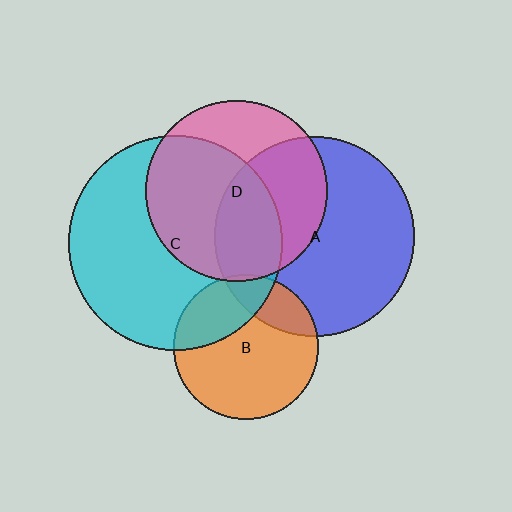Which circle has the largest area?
Circle C (cyan).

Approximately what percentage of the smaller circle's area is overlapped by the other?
Approximately 60%.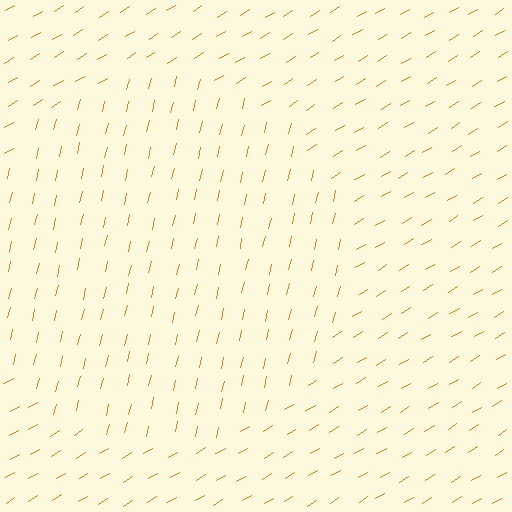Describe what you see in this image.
The image is filled with small orange line segments. A circle region in the image has lines oriented differently from the surrounding lines, creating a visible texture boundary.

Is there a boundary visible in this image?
Yes, there is a texture boundary formed by a change in line orientation.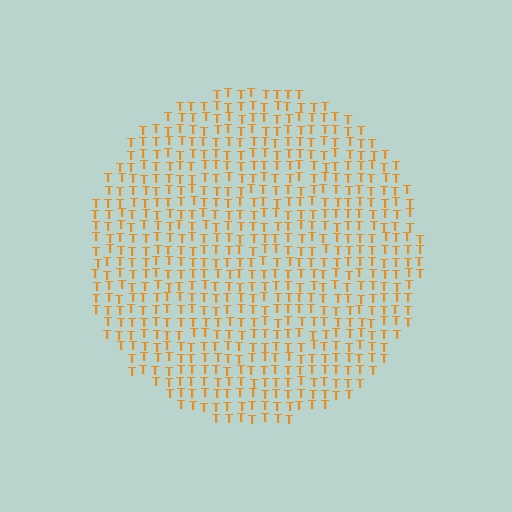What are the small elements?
The small elements are letter T's.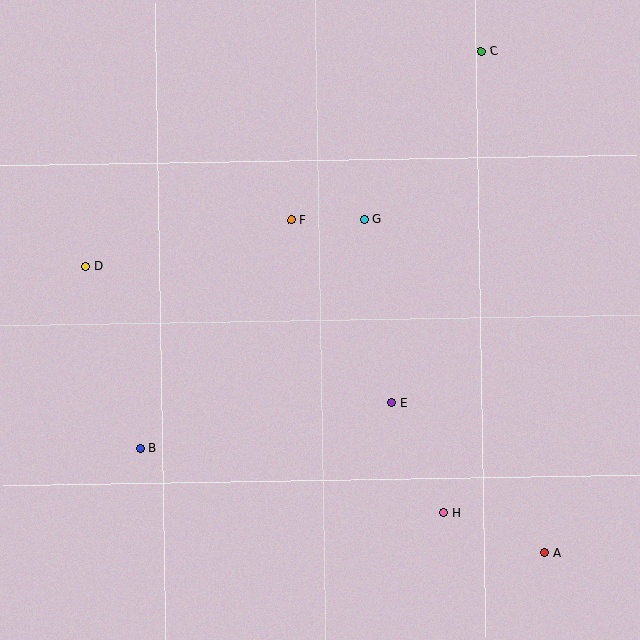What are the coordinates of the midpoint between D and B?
The midpoint between D and B is at (113, 357).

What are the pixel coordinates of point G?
Point G is at (365, 219).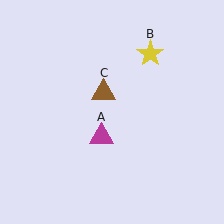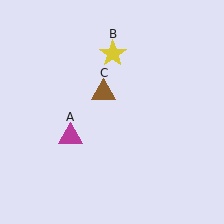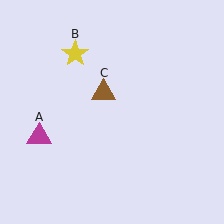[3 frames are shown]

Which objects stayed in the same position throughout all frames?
Brown triangle (object C) remained stationary.